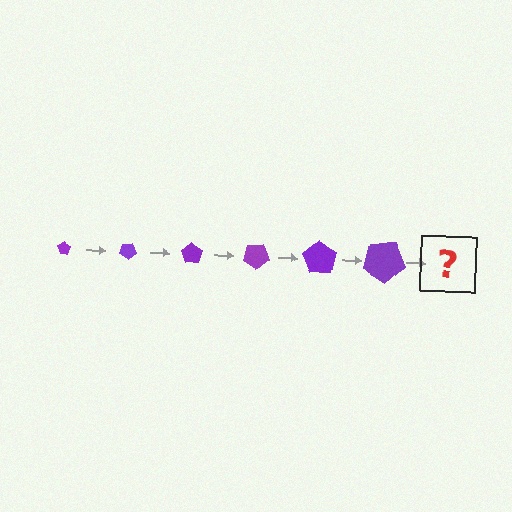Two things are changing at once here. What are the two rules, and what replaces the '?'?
The two rules are that the pentagon grows larger each step and it rotates 35 degrees each step. The '?' should be a pentagon, larger than the previous one and rotated 210 degrees from the start.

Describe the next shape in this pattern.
It should be a pentagon, larger than the previous one and rotated 210 degrees from the start.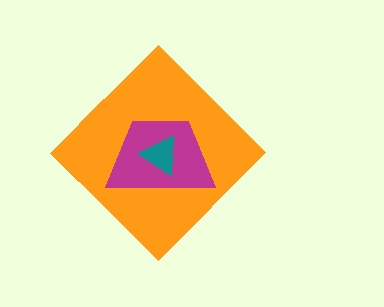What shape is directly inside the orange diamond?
The magenta trapezoid.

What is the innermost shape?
The teal triangle.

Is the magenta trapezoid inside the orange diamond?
Yes.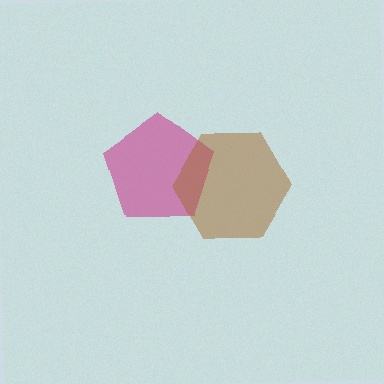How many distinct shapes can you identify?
There are 2 distinct shapes: a magenta pentagon, a brown hexagon.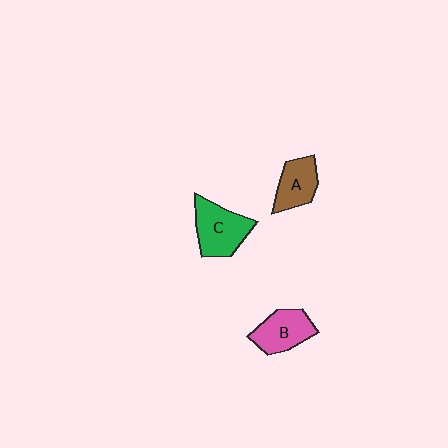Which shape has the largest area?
Shape C (green).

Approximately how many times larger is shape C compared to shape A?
Approximately 1.3 times.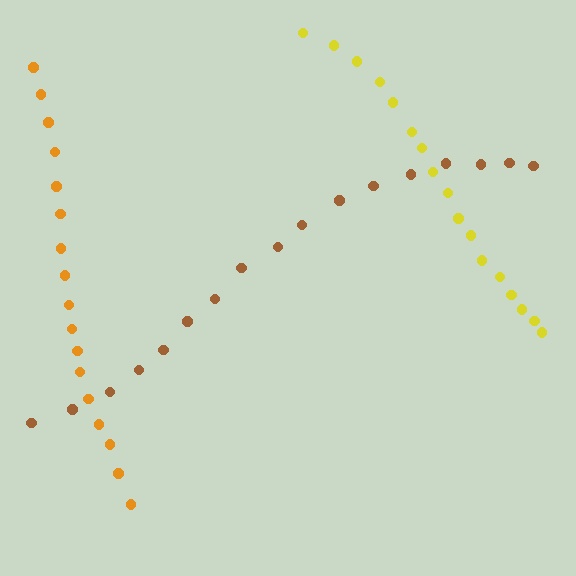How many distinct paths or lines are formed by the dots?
There are 3 distinct paths.